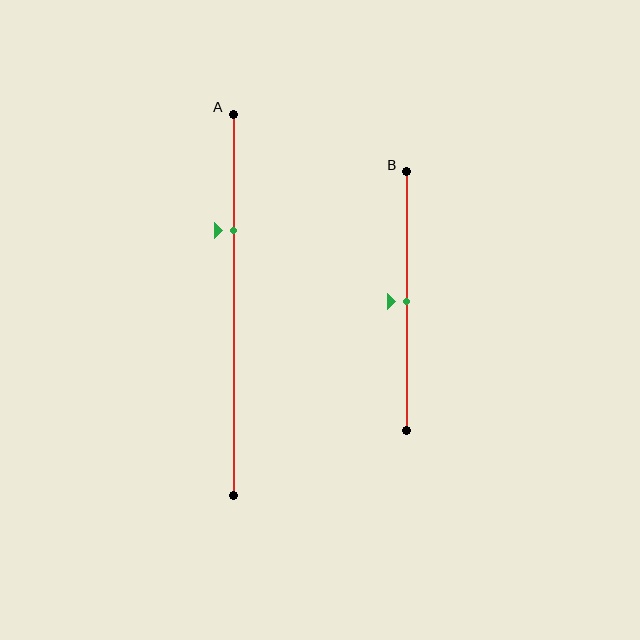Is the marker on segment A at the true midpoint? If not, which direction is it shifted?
No, the marker on segment A is shifted upward by about 20% of the segment length.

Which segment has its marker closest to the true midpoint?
Segment B has its marker closest to the true midpoint.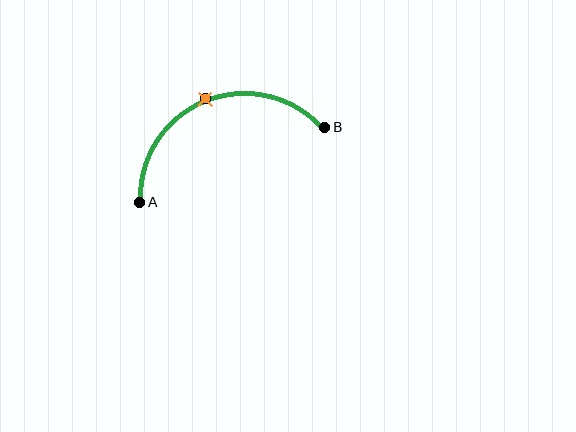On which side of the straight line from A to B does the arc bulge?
The arc bulges above the straight line connecting A and B.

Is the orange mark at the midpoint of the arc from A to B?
Yes. The orange mark lies on the arc at equal arc-length from both A and B — it is the arc midpoint.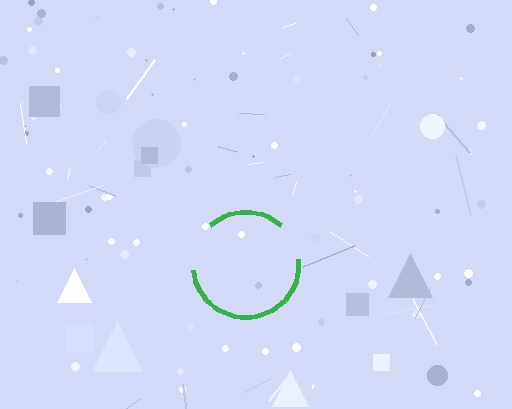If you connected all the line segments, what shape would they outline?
They would outline a circle.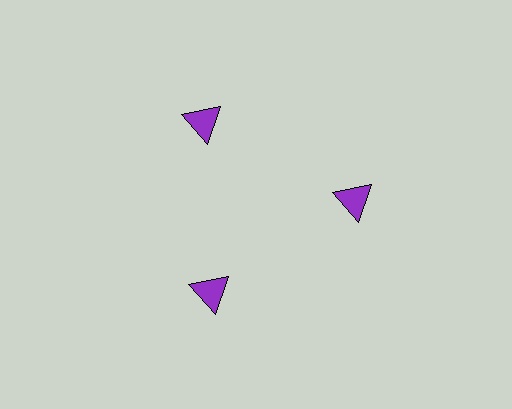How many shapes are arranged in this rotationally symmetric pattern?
There are 3 shapes, arranged in 3 groups of 1.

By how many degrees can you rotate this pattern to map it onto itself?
The pattern maps onto itself every 120 degrees of rotation.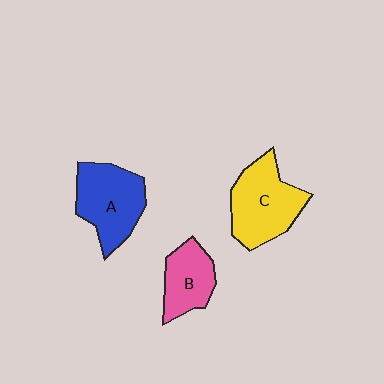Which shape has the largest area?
Shape C (yellow).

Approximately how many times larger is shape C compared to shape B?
Approximately 1.5 times.